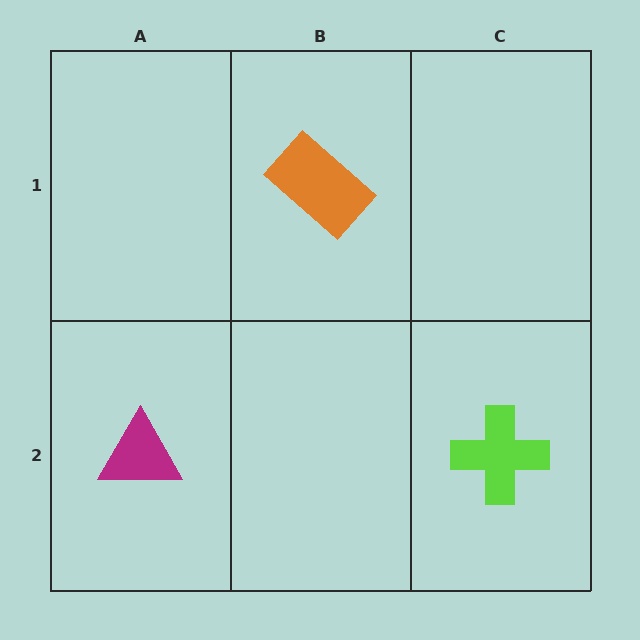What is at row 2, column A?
A magenta triangle.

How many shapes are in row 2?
2 shapes.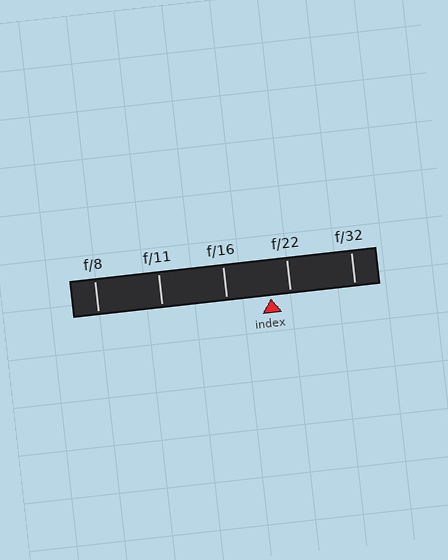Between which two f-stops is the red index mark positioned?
The index mark is between f/16 and f/22.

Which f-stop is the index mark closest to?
The index mark is closest to f/22.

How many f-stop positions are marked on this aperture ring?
There are 5 f-stop positions marked.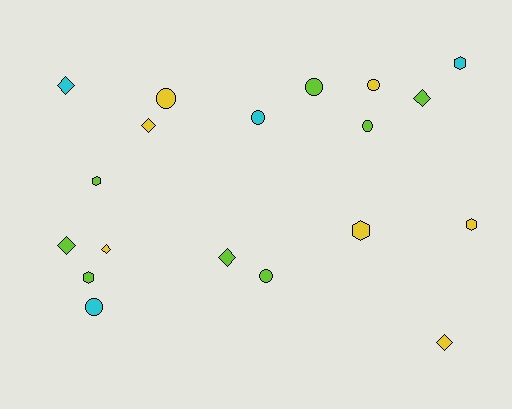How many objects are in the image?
There are 19 objects.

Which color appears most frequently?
Lime, with 8 objects.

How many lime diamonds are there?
There are 3 lime diamonds.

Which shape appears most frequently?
Diamond, with 7 objects.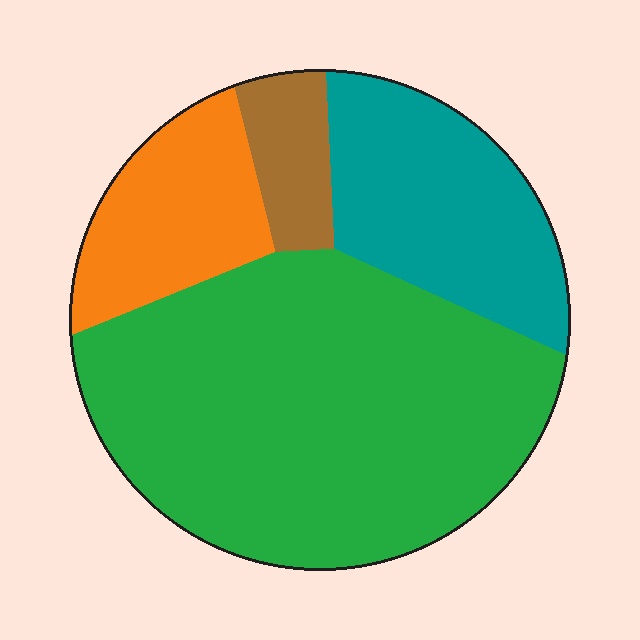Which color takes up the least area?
Brown, at roughly 5%.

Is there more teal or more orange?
Teal.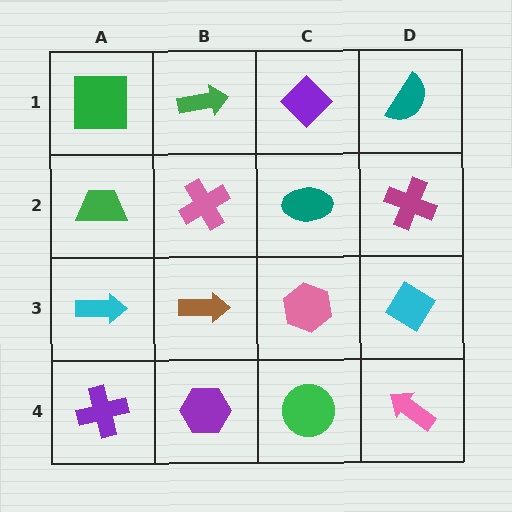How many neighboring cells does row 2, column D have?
3.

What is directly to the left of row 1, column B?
A green square.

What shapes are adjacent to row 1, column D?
A magenta cross (row 2, column D), a purple diamond (row 1, column C).